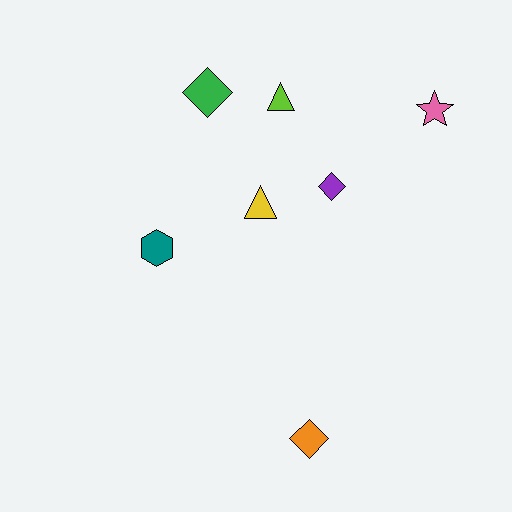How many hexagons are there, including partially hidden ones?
There is 1 hexagon.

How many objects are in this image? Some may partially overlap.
There are 7 objects.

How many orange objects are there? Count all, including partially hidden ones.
There is 1 orange object.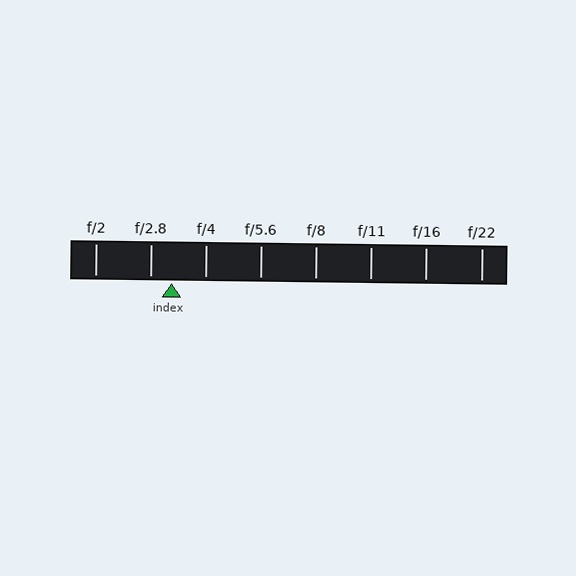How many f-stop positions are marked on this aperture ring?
There are 8 f-stop positions marked.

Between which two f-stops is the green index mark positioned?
The index mark is between f/2.8 and f/4.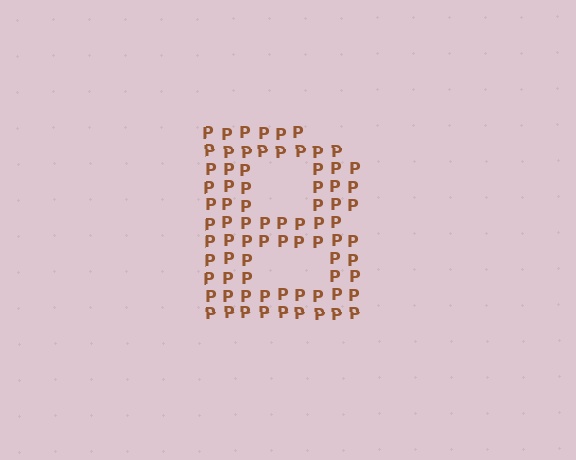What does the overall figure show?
The overall figure shows the letter B.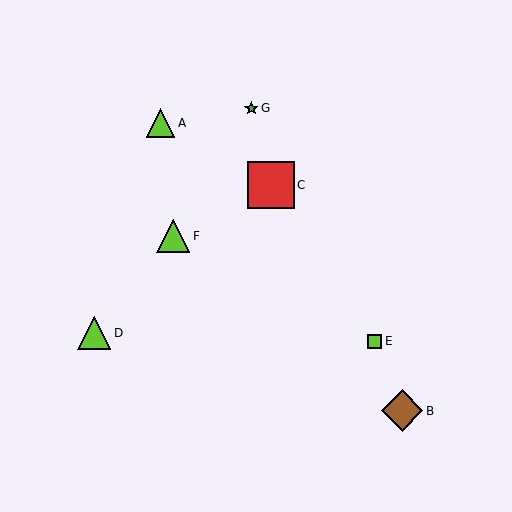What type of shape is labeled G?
Shape G is a green star.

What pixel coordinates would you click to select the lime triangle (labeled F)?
Click at (173, 236) to select the lime triangle F.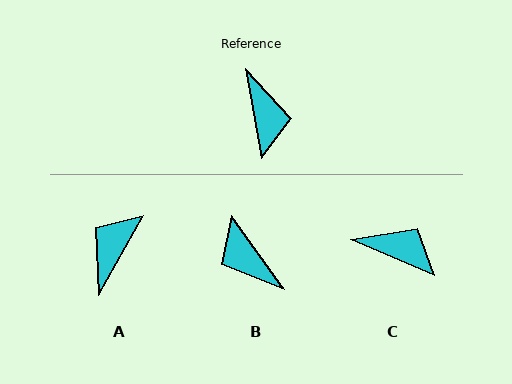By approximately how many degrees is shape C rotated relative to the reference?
Approximately 57 degrees counter-clockwise.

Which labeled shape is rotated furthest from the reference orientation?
B, about 154 degrees away.